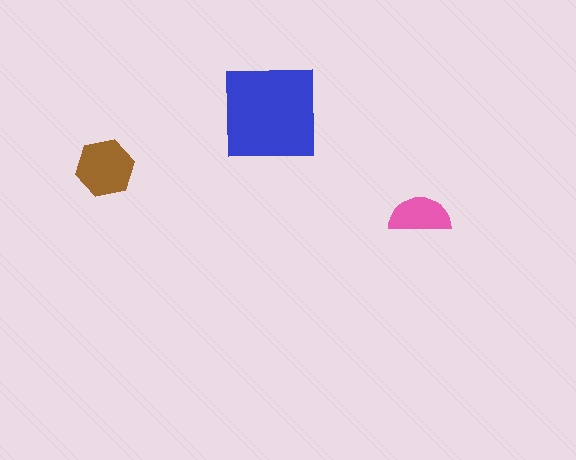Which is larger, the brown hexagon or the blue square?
The blue square.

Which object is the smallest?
The pink semicircle.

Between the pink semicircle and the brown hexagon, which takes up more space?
The brown hexagon.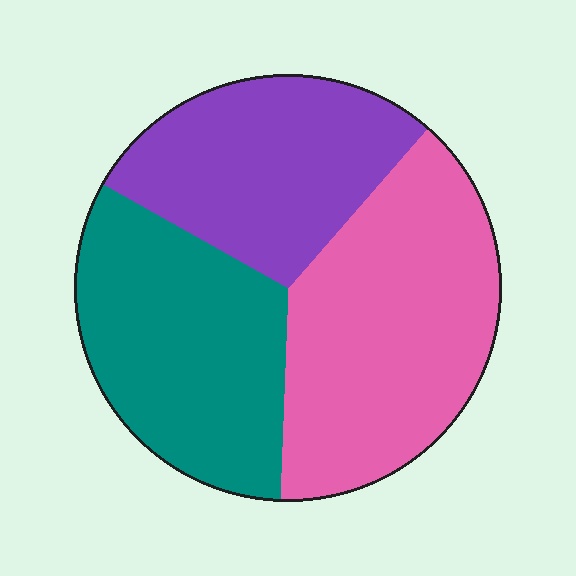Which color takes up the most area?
Pink, at roughly 40%.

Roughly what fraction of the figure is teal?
Teal takes up between a quarter and a half of the figure.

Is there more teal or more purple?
Teal.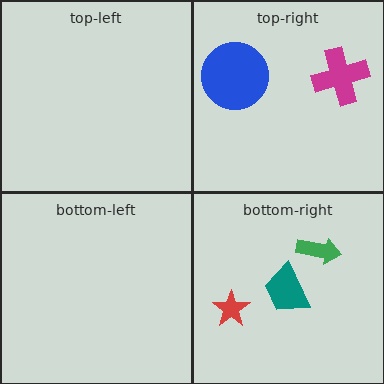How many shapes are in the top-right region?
2.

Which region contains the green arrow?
The bottom-right region.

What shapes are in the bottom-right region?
The red star, the teal trapezoid, the green arrow.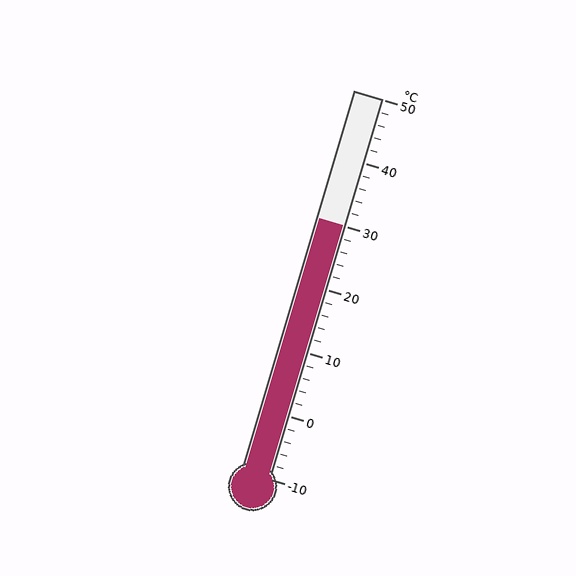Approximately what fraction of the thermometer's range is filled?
The thermometer is filled to approximately 65% of its range.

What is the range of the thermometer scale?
The thermometer scale ranges from -10°C to 50°C.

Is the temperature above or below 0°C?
The temperature is above 0°C.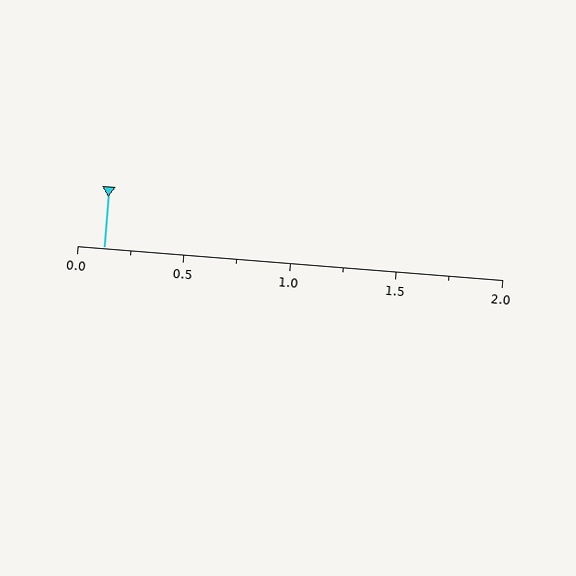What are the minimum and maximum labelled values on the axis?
The axis runs from 0.0 to 2.0.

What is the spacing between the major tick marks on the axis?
The major ticks are spaced 0.5 apart.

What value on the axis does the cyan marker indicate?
The marker indicates approximately 0.12.